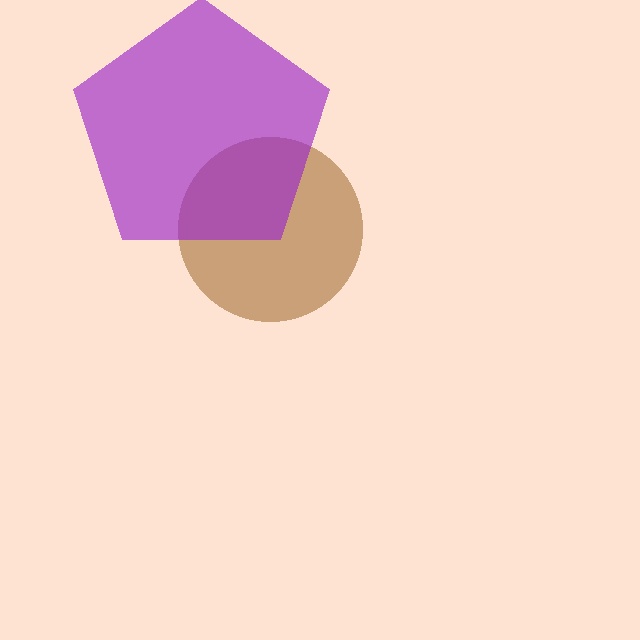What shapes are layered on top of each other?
The layered shapes are: a brown circle, a purple pentagon.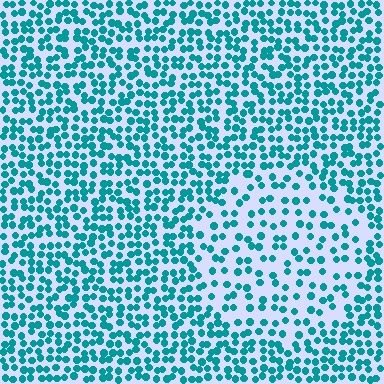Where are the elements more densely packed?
The elements are more densely packed outside the circle boundary.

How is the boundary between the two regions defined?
The boundary is defined by a change in element density (approximately 1.9x ratio). All elements are the same color, size, and shape.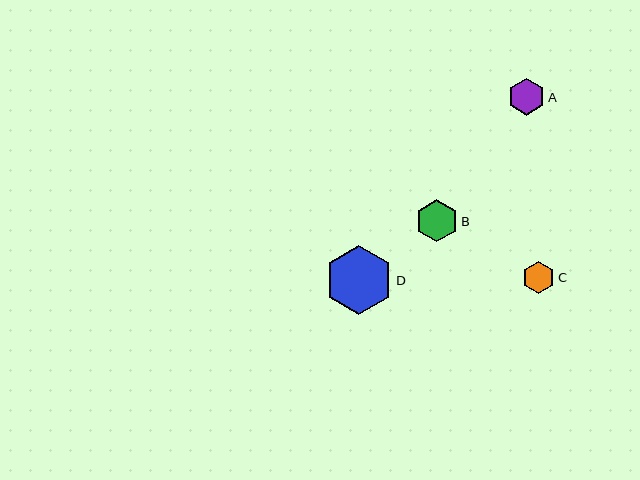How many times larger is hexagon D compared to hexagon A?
Hexagon D is approximately 1.9 times the size of hexagon A.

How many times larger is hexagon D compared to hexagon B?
Hexagon D is approximately 1.6 times the size of hexagon B.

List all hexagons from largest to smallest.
From largest to smallest: D, B, A, C.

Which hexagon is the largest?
Hexagon D is the largest with a size of approximately 68 pixels.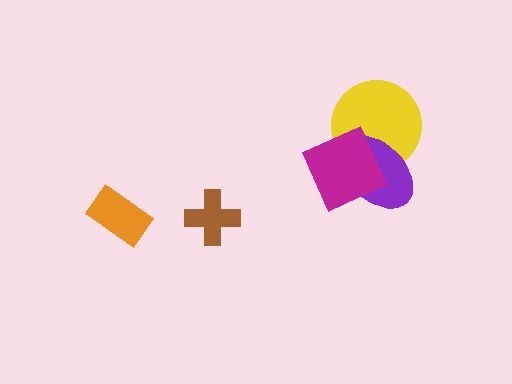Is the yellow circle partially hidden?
Yes, it is partially covered by another shape.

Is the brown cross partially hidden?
No, no other shape covers it.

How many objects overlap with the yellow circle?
2 objects overlap with the yellow circle.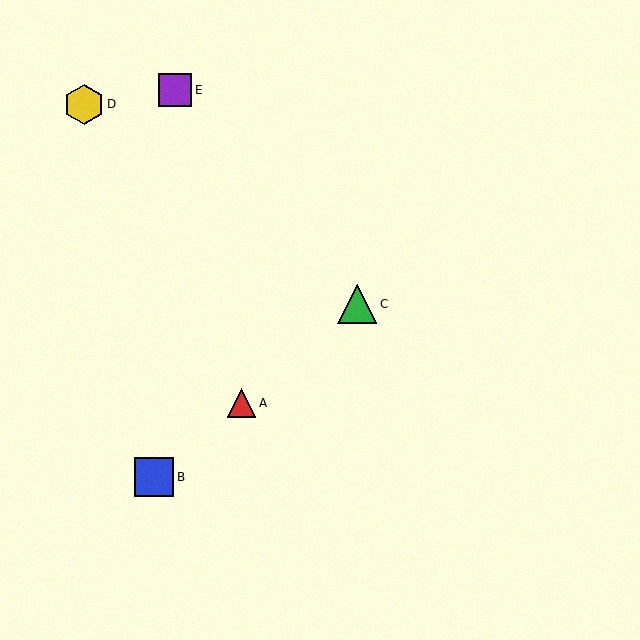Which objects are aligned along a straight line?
Objects A, B, C are aligned along a straight line.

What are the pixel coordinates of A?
Object A is at (241, 403).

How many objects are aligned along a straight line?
3 objects (A, B, C) are aligned along a straight line.